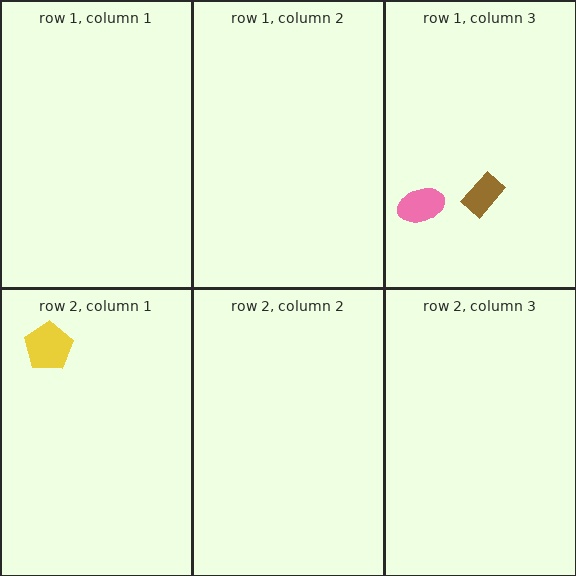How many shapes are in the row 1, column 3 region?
2.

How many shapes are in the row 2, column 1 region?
1.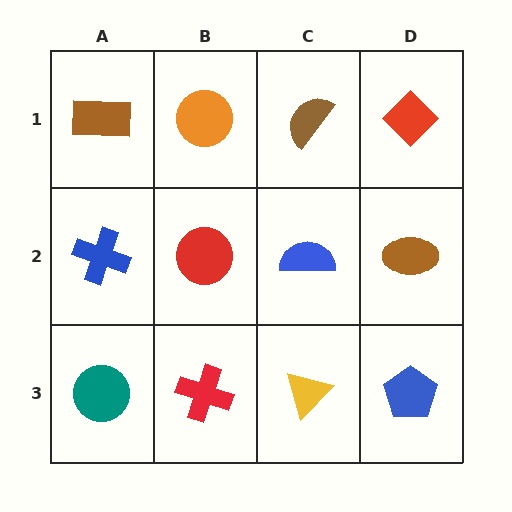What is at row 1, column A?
A brown rectangle.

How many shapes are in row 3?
4 shapes.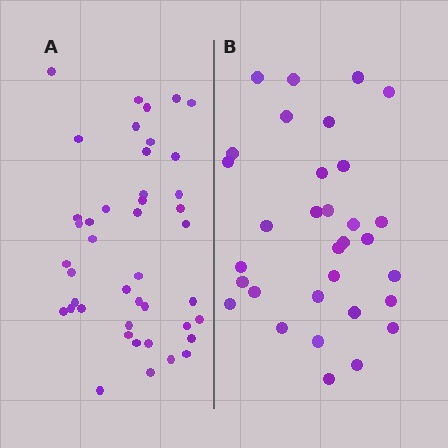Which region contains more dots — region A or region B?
Region A (the left region) has more dots.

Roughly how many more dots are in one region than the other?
Region A has roughly 12 or so more dots than region B.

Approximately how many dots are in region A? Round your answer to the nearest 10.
About 40 dots. (The exact count is 43, which rounds to 40.)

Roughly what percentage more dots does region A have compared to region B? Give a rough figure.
About 35% more.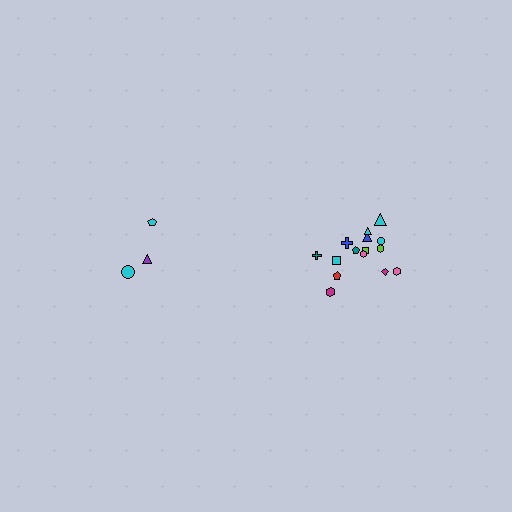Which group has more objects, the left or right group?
The right group.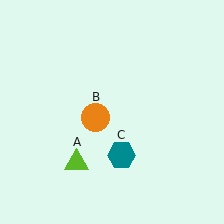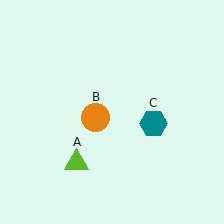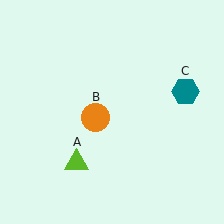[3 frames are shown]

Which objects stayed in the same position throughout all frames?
Lime triangle (object A) and orange circle (object B) remained stationary.